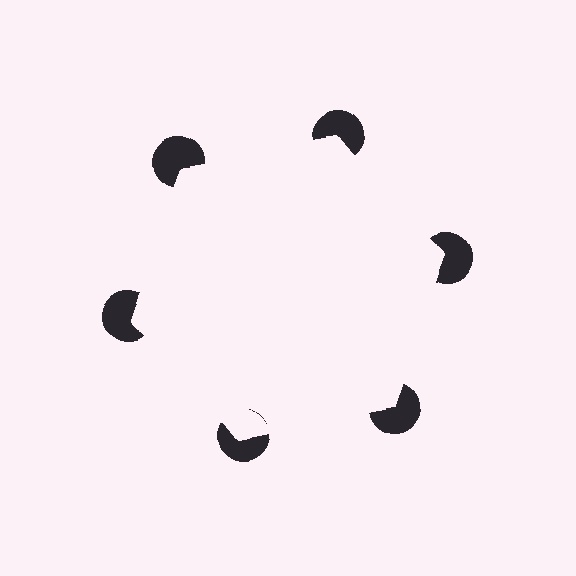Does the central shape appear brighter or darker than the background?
It typically appears slightly brighter than the background, even though no actual brightness change is drawn.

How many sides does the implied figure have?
6 sides.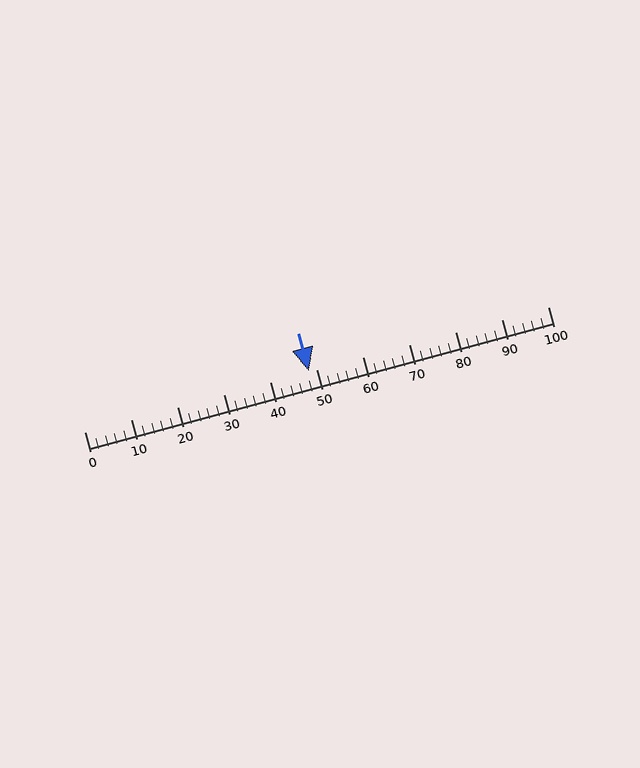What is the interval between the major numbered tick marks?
The major tick marks are spaced 10 units apart.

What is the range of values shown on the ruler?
The ruler shows values from 0 to 100.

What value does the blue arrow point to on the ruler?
The blue arrow points to approximately 48.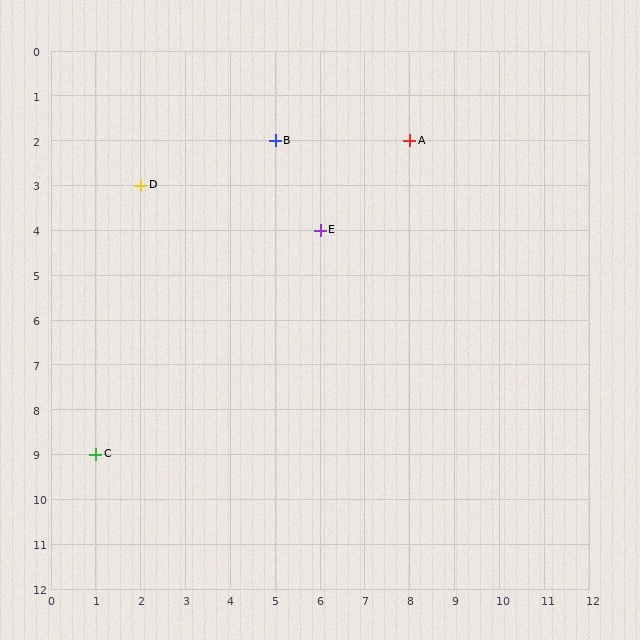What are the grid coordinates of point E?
Point E is at grid coordinates (6, 4).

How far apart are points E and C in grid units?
Points E and C are 5 columns and 5 rows apart (about 7.1 grid units diagonally).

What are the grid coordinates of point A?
Point A is at grid coordinates (8, 2).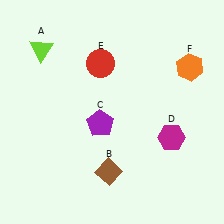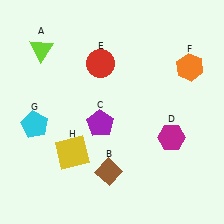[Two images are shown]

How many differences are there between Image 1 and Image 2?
There are 2 differences between the two images.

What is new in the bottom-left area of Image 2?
A cyan pentagon (G) was added in the bottom-left area of Image 2.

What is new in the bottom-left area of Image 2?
A yellow square (H) was added in the bottom-left area of Image 2.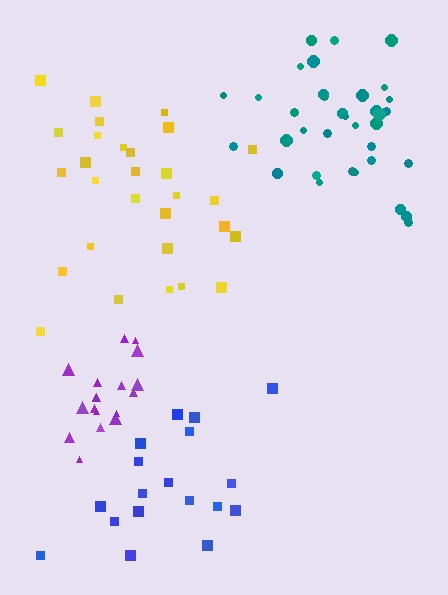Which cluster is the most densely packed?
Purple.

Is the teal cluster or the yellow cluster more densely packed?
Teal.